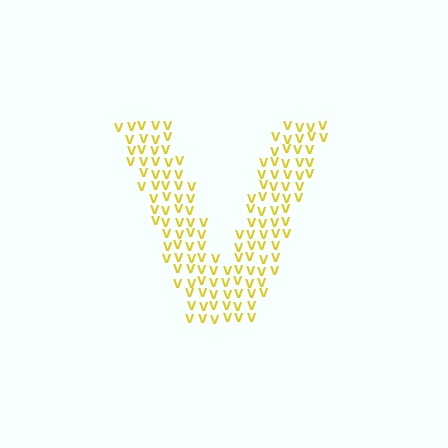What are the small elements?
The small elements are letter V's.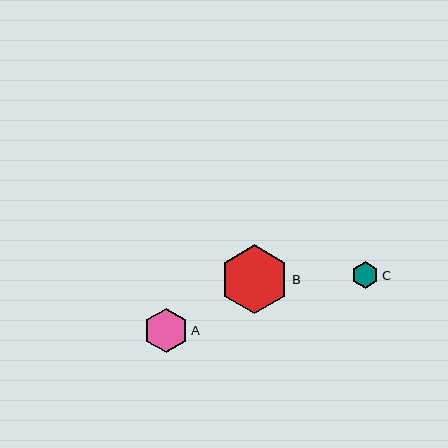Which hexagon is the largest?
Hexagon B is the largest with a size of approximately 69 pixels.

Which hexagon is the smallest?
Hexagon C is the smallest with a size of approximately 27 pixels.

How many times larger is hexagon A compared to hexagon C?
Hexagon A is approximately 1.7 times the size of hexagon C.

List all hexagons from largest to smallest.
From largest to smallest: B, A, C.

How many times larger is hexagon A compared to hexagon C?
Hexagon A is approximately 1.7 times the size of hexagon C.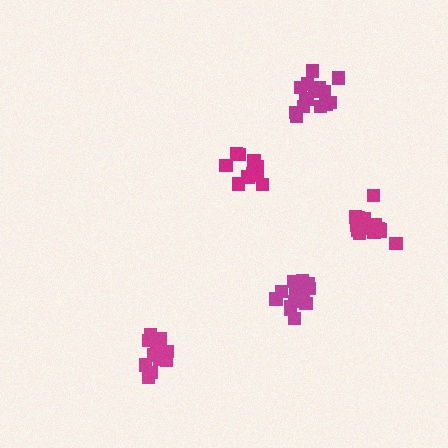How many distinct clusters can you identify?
There are 5 distinct clusters.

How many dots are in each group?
Group 1: 12 dots, Group 2: 16 dots, Group 3: 15 dots, Group 4: 16 dots, Group 5: 12 dots (71 total).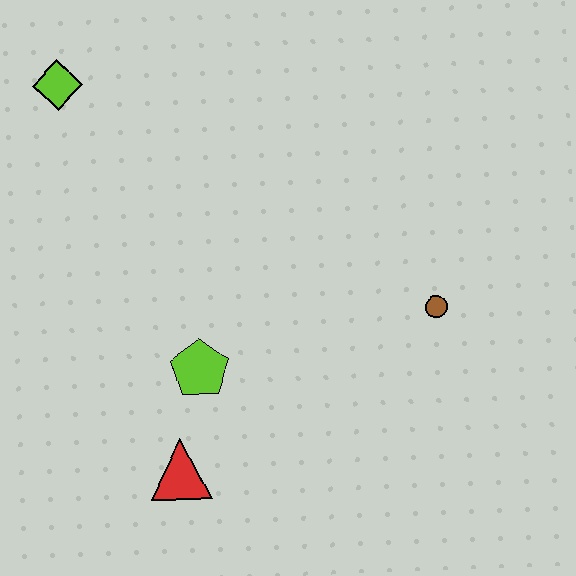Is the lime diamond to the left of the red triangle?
Yes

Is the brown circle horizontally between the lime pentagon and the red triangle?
No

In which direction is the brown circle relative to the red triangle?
The brown circle is to the right of the red triangle.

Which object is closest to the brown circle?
The lime pentagon is closest to the brown circle.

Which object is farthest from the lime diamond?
The brown circle is farthest from the lime diamond.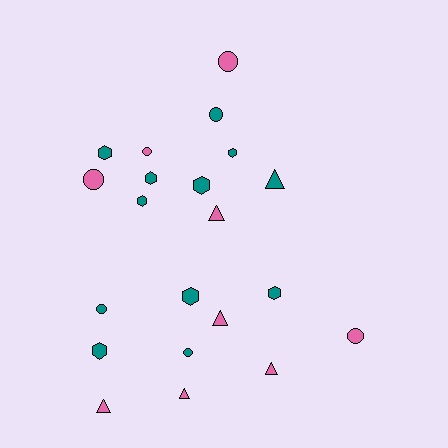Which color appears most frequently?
Teal, with 12 objects.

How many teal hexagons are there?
There are 8 teal hexagons.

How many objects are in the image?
There are 21 objects.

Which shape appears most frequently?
Hexagon, with 8 objects.